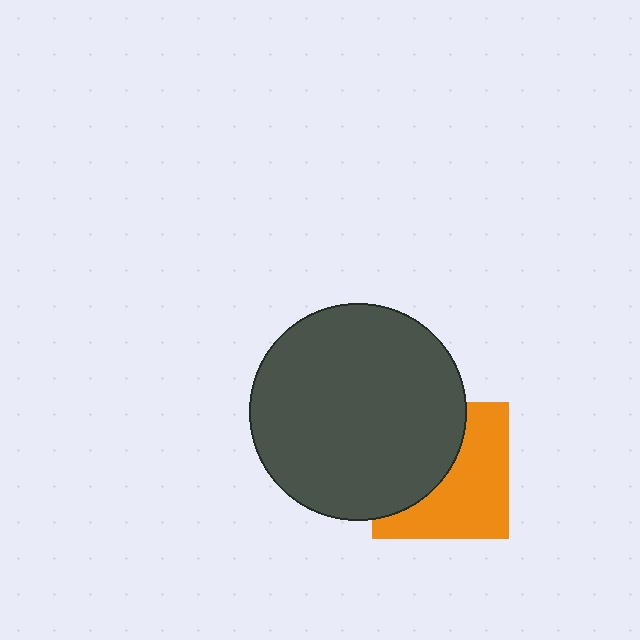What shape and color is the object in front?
The object in front is a dark gray circle.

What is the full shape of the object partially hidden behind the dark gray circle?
The partially hidden object is an orange square.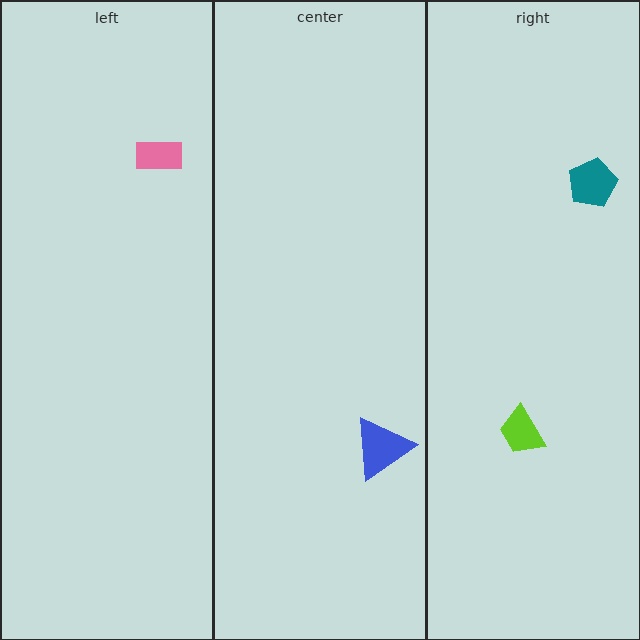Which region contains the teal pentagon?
The right region.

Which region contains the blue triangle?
The center region.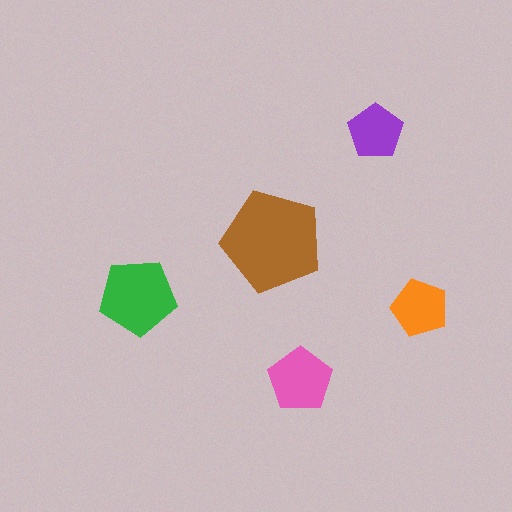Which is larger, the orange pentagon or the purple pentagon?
The orange one.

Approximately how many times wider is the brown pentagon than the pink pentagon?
About 1.5 times wider.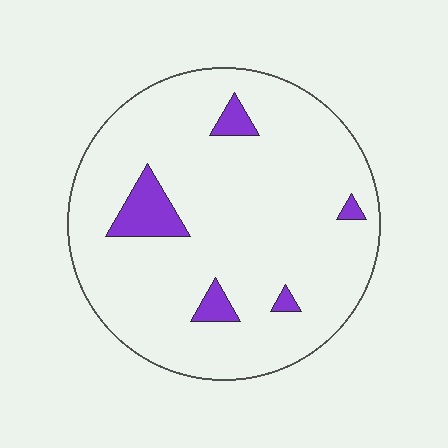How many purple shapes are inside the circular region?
5.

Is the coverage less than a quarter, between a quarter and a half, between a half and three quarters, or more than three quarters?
Less than a quarter.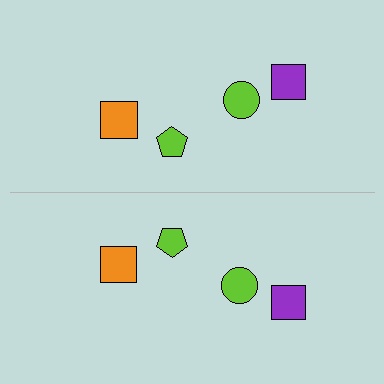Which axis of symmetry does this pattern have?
The pattern has a horizontal axis of symmetry running through the center of the image.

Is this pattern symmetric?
Yes, this pattern has bilateral (reflection) symmetry.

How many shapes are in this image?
There are 8 shapes in this image.